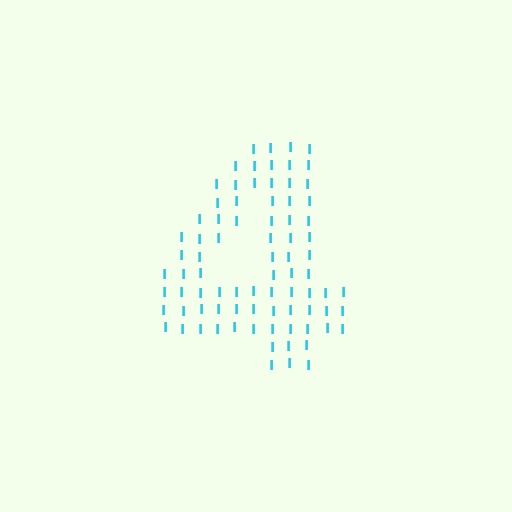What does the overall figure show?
The overall figure shows the digit 4.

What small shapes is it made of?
It is made of small letter I's.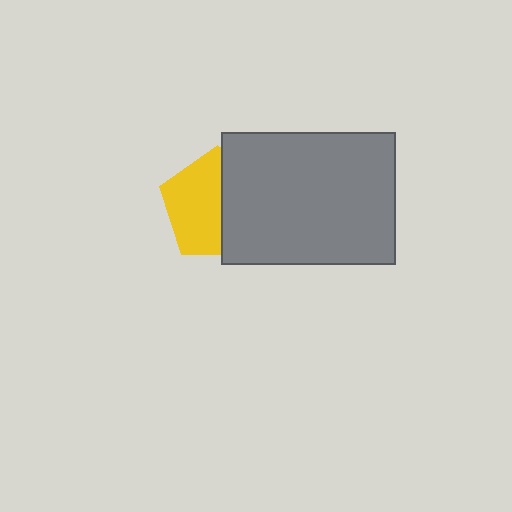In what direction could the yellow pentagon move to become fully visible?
The yellow pentagon could move left. That would shift it out from behind the gray rectangle entirely.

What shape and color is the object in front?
The object in front is a gray rectangle.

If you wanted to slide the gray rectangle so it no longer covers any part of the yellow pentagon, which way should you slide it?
Slide it right — that is the most direct way to separate the two shapes.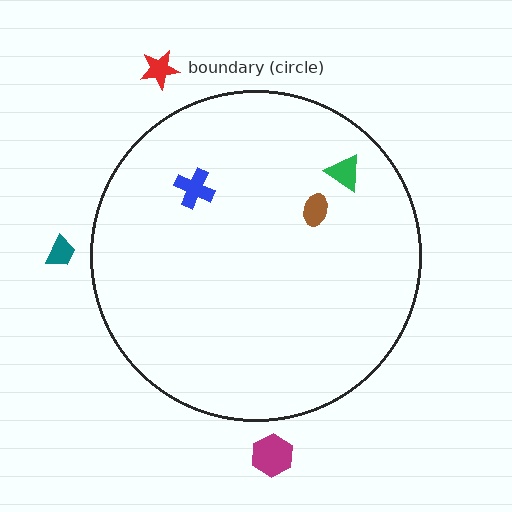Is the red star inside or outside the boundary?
Outside.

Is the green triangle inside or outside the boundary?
Inside.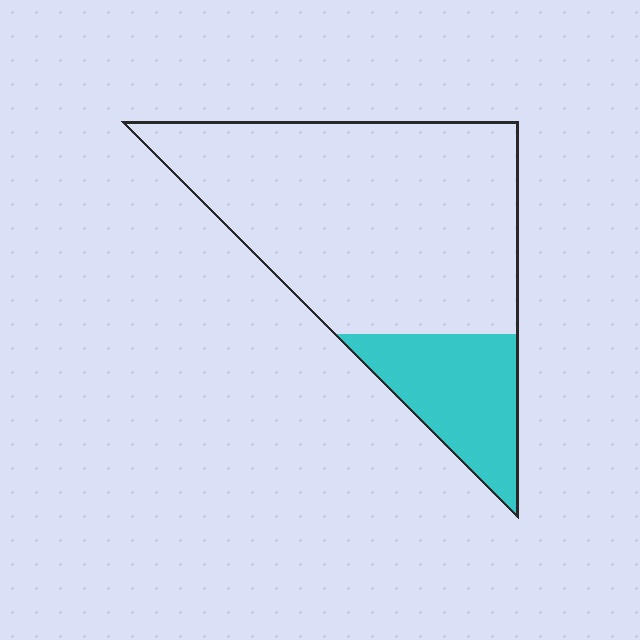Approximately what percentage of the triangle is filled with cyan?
Approximately 20%.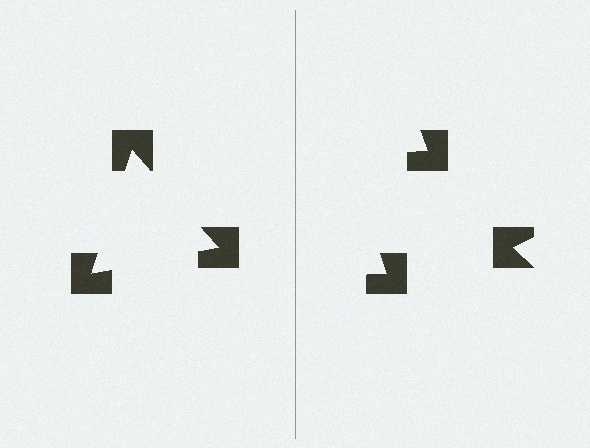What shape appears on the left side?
An illusory triangle.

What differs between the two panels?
The notched squares are positioned identically on both sides; only the wedge orientations differ. On the left they align to a triangle; on the right they are misaligned.